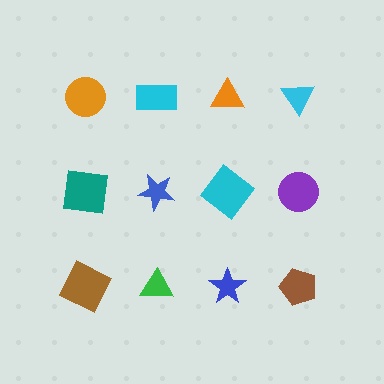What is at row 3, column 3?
A blue star.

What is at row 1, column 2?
A cyan rectangle.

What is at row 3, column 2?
A green triangle.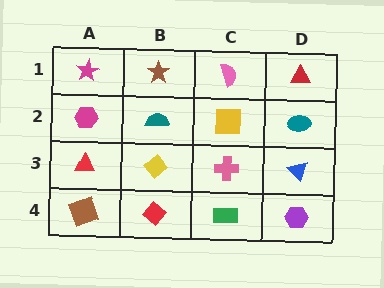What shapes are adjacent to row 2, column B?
A brown star (row 1, column B), a yellow diamond (row 3, column B), a magenta hexagon (row 2, column A), a yellow square (row 2, column C).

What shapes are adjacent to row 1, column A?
A magenta hexagon (row 2, column A), a brown star (row 1, column B).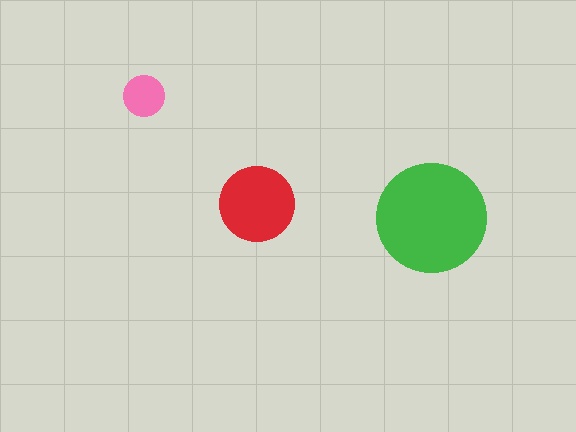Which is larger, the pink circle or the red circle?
The red one.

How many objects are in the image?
There are 3 objects in the image.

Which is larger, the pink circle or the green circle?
The green one.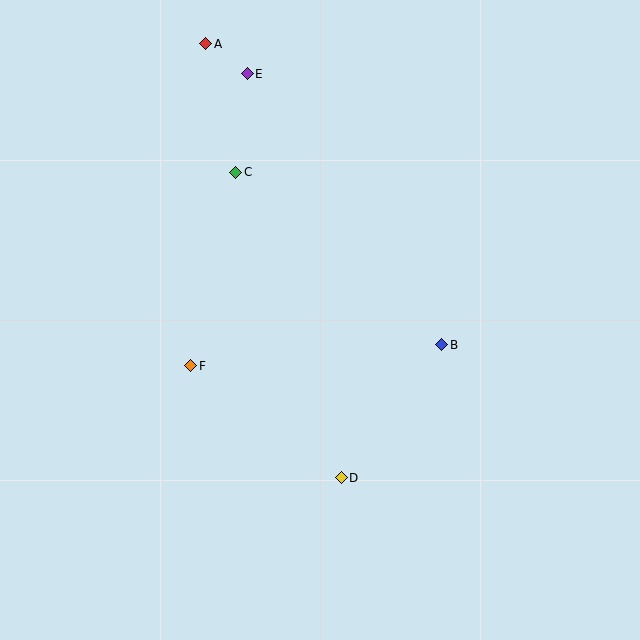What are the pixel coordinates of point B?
Point B is at (442, 345).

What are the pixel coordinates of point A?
Point A is at (206, 44).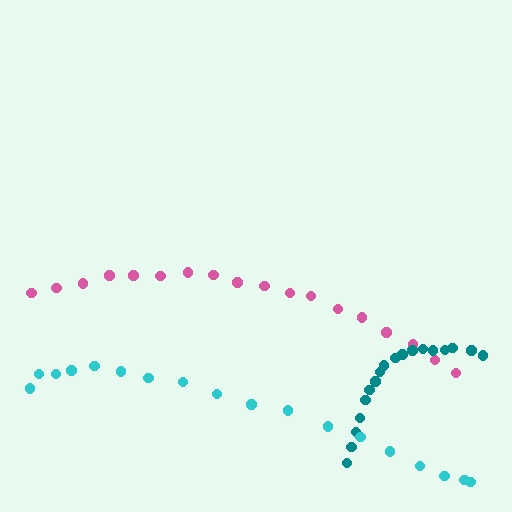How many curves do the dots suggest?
There are 3 distinct paths.